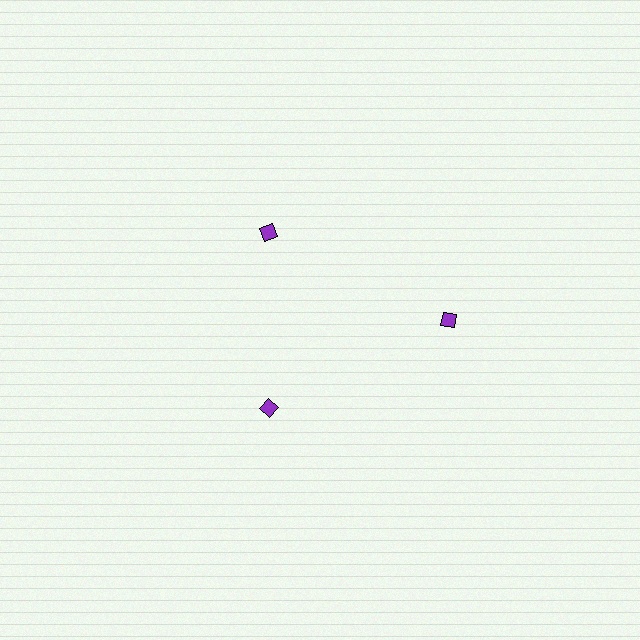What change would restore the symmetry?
The symmetry would be restored by moving it inward, back onto the ring so that all 3 diamonds sit at equal angles and equal distance from the center.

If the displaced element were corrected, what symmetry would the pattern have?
It would have 3-fold rotational symmetry — the pattern would map onto itself every 120 degrees.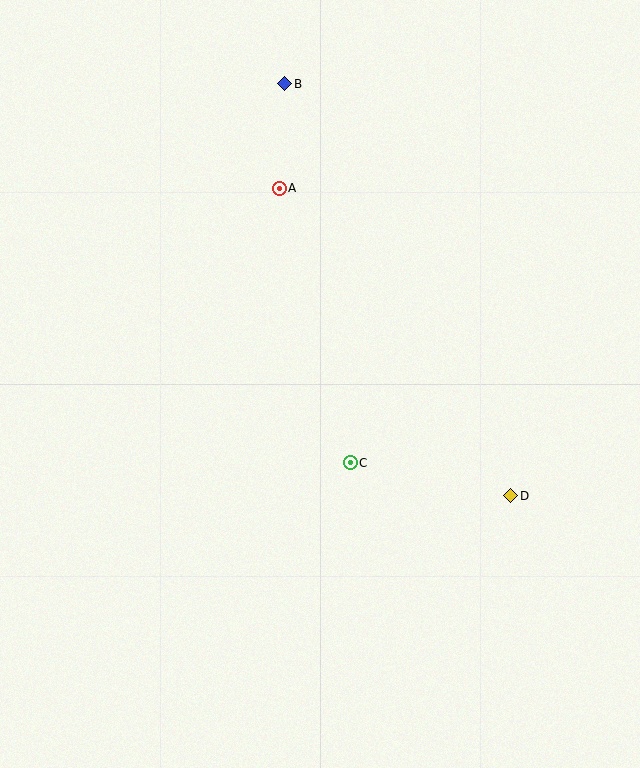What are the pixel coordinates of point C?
Point C is at (350, 463).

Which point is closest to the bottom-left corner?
Point C is closest to the bottom-left corner.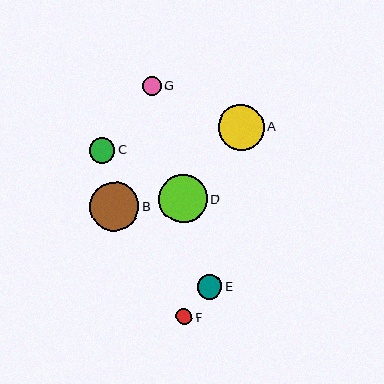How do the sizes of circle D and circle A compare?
Circle D and circle A are approximately the same size.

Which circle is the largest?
Circle B is the largest with a size of approximately 50 pixels.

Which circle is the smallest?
Circle F is the smallest with a size of approximately 16 pixels.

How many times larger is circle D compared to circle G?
Circle D is approximately 2.6 times the size of circle G.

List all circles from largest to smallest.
From largest to smallest: B, D, A, C, E, G, F.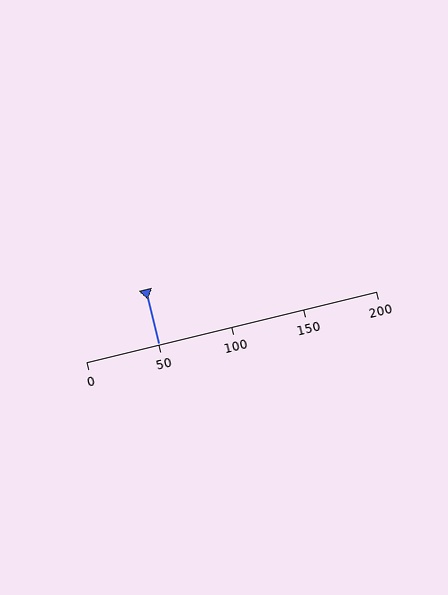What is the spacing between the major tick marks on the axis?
The major ticks are spaced 50 apart.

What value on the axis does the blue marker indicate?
The marker indicates approximately 50.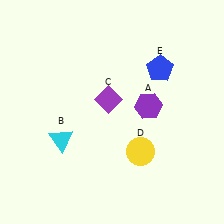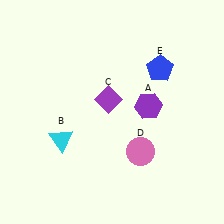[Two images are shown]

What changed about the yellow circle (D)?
In Image 1, D is yellow. In Image 2, it changed to pink.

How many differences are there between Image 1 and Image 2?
There is 1 difference between the two images.